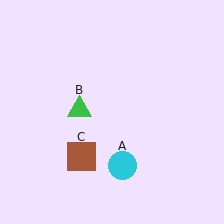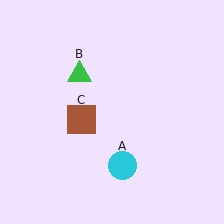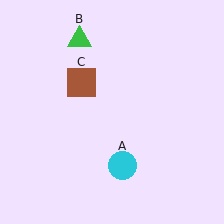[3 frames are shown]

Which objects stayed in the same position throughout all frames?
Cyan circle (object A) remained stationary.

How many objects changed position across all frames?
2 objects changed position: green triangle (object B), brown square (object C).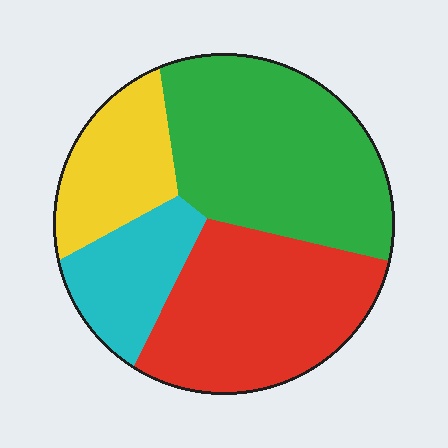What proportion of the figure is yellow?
Yellow takes up about one sixth (1/6) of the figure.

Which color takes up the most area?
Green, at roughly 40%.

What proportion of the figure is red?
Red covers about 30% of the figure.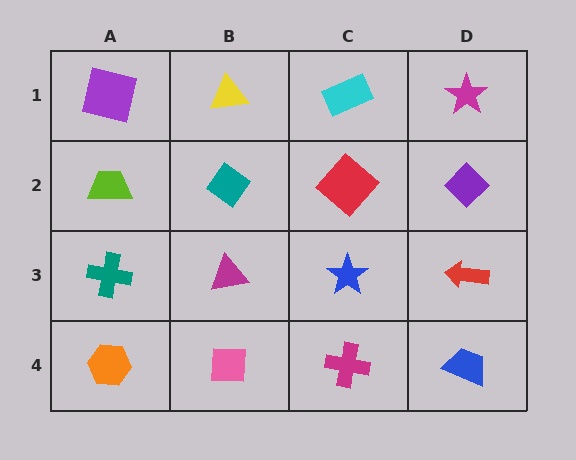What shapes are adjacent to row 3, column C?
A red diamond (row 2, column C), a magenta cross (row 4, column C), a magenta triangle (row 3, column B), a red arrow (row 3, column D).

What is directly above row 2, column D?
A magenta star.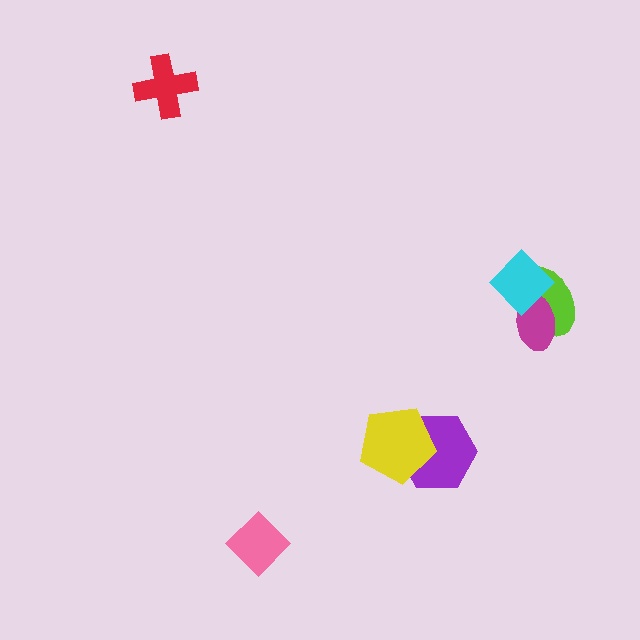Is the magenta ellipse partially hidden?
Yes, it is partially covered by another shape.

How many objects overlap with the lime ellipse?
2 objects overlap with the lime ellipse.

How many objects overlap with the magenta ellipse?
2 objects overlap with the magenta ellipse.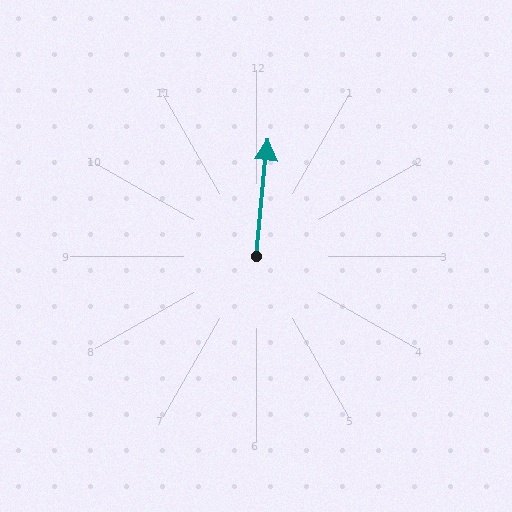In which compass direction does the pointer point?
North.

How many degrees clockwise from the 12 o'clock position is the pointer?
Approximately 6 degrees.